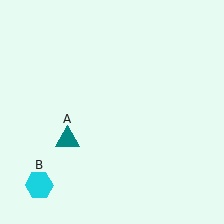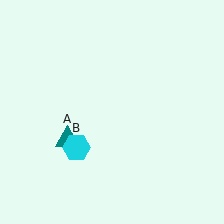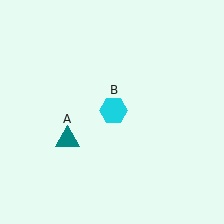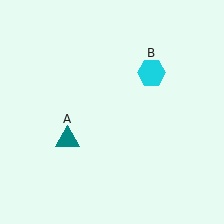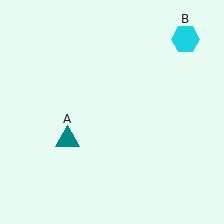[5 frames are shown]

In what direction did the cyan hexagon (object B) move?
The cyan hexagon (object B) moved up and to the right.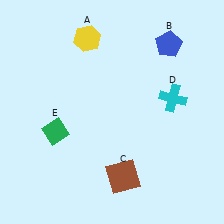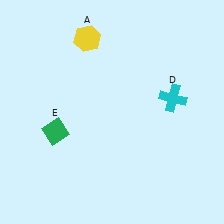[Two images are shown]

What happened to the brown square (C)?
The brown square (C) was removed in Image 2. It was in the bottom-right area of Image 1.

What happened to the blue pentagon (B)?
The blue pentagon (B) was removed in Image 2. It was in the top-right area of Image 1.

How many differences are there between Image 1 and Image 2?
There are 2 differences between the two images.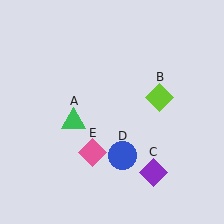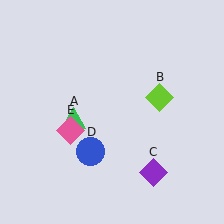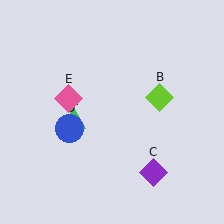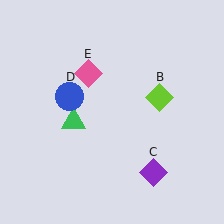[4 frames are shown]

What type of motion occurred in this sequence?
The blue circle (object D), pink diamond (object E) rotated clockwise around the center of the scene.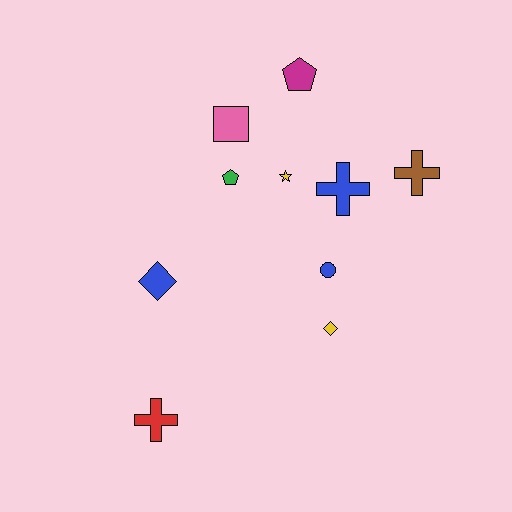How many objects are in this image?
There are 10 objects.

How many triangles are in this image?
There are no triangles.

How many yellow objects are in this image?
There are 2 yellow objects.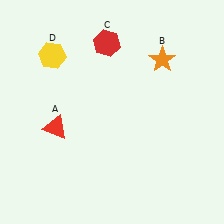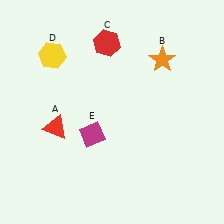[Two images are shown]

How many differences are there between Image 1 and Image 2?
There is 1 difference between the two images.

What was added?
A magenta diamond (E) was added in Image 2.